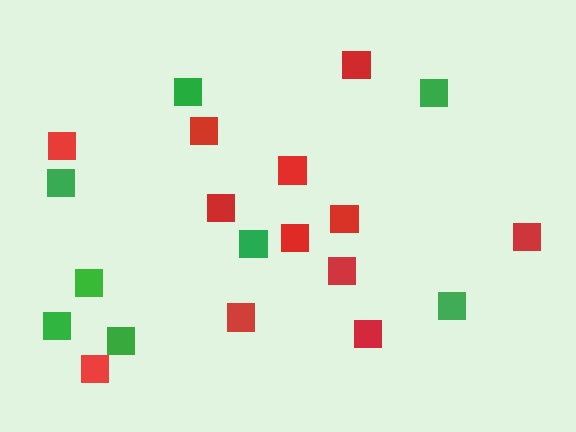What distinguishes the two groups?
There are 2 groups: one group of red squares (12) and one group of green squares (8).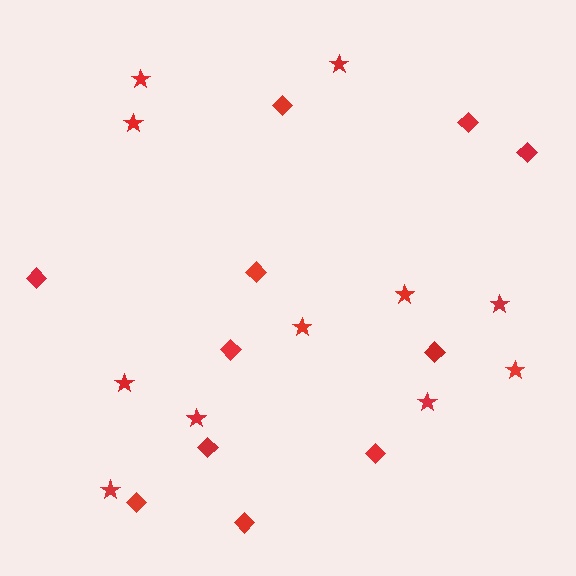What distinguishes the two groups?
There are 2 groups: one group of stars (11) and one group of diamonds (11).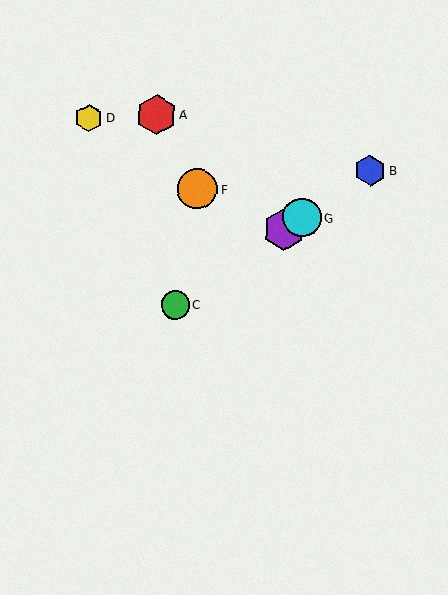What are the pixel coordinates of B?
Object B is at (370, 170).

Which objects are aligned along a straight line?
Objects B, C, E, G are aligned along a straight line.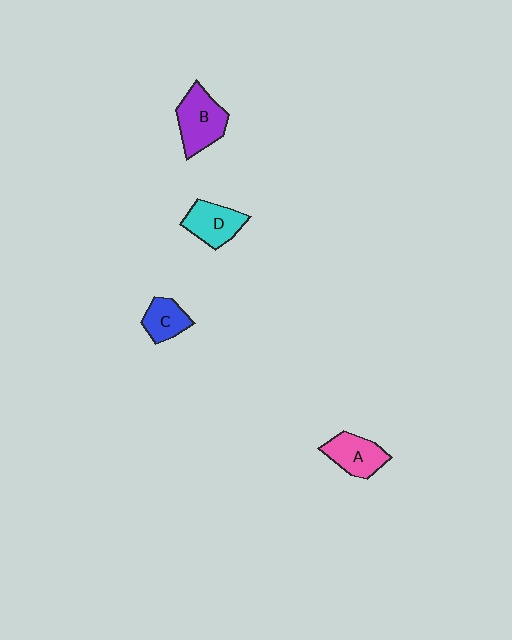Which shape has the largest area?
Shape B (purple).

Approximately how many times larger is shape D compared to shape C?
Approximately 1.3 times.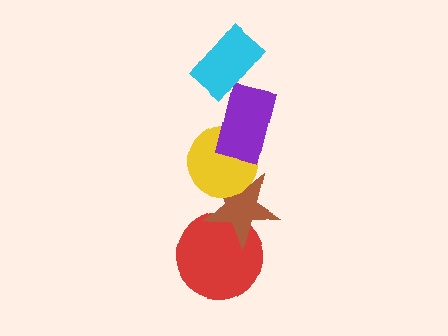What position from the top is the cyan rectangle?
The cyan rectangle is 1st from the top.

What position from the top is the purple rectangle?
The purple rectangle is 2nd from the top.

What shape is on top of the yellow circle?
The purple rectangle is on top of the yellow circle.